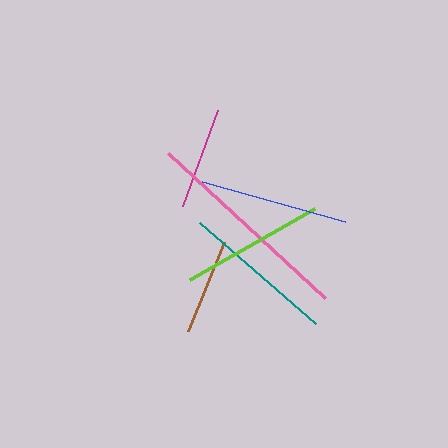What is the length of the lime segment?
The lime segment is approximately 144 pixels long.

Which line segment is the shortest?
The brown line is the shortest at approximately 96 pixels.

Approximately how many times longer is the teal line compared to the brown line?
The teal line is approximately 1.6 times the length of the brown line.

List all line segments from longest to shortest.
From longest to shortest: pink, teal, blue, lime, magenta, brown.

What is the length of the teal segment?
The teal segment is approximately 154 pixels long.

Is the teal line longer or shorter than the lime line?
The teal line is longer than the lime line.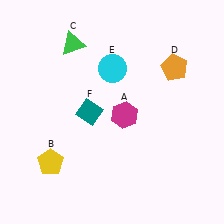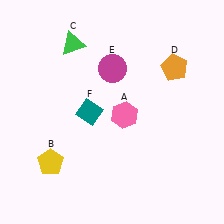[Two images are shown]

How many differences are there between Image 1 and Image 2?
There are 2 differences between the two images.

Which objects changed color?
A changed from magenta to pink. E changed from cyan to magenta.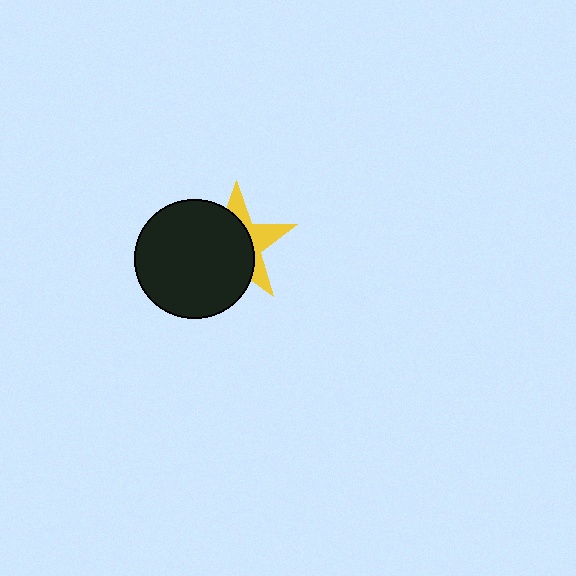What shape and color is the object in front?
The object in front is a black circle.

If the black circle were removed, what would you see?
You would see the complete yellow star.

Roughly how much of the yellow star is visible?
A small part of it is visible (roughly 36%).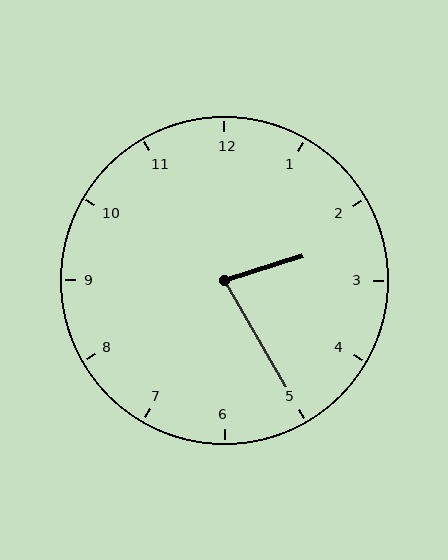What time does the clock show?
2:25.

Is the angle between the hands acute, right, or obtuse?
It is acute.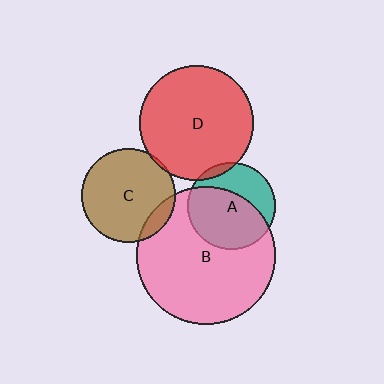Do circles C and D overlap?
Yes.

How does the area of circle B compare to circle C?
Approximately 2.2 times.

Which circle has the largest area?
Circle B (pink).